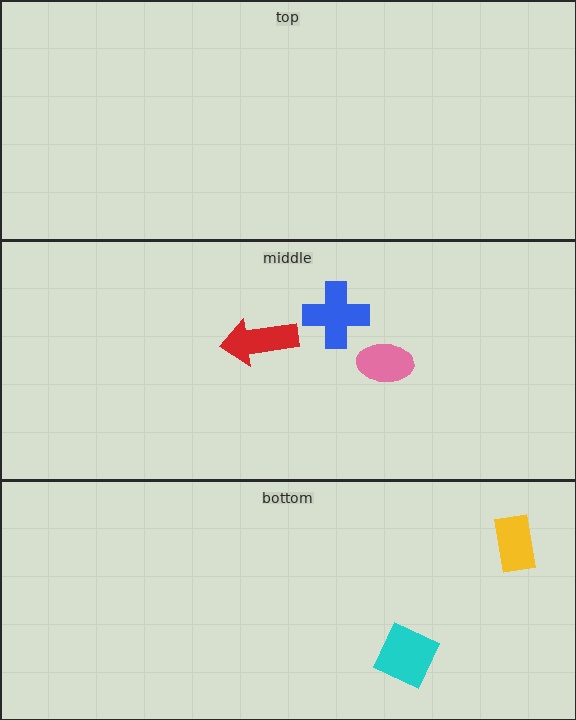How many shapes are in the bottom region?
2.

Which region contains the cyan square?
The bottom region.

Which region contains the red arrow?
The middle region.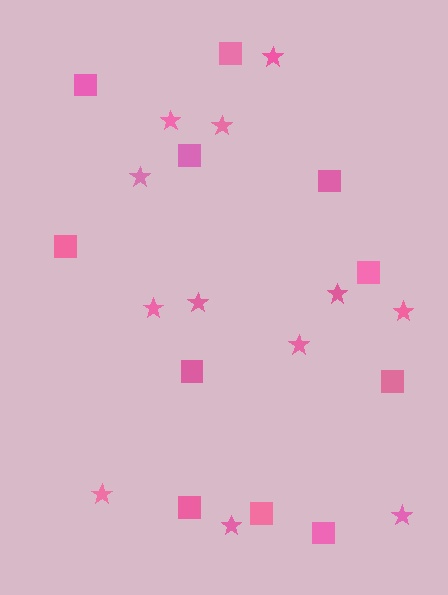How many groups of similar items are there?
There are 2 groups: one group of squares (11) and one group of stars (12).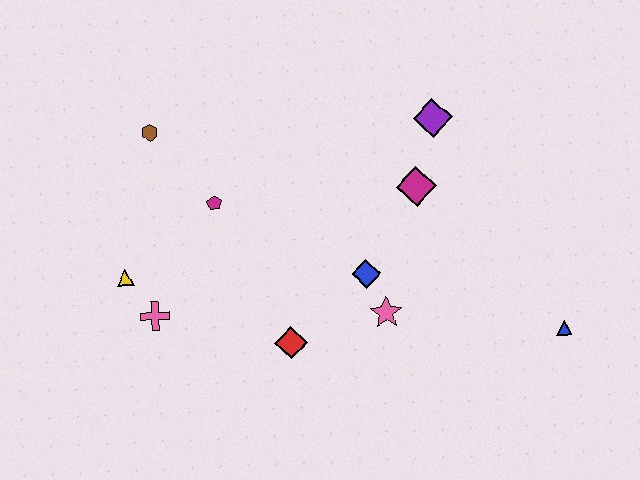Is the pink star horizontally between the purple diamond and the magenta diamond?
No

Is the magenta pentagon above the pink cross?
Yes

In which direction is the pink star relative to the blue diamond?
The pink star is below the blue diamond.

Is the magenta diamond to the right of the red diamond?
Yes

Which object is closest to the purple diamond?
The magenta diamond is closest to the purple diamond.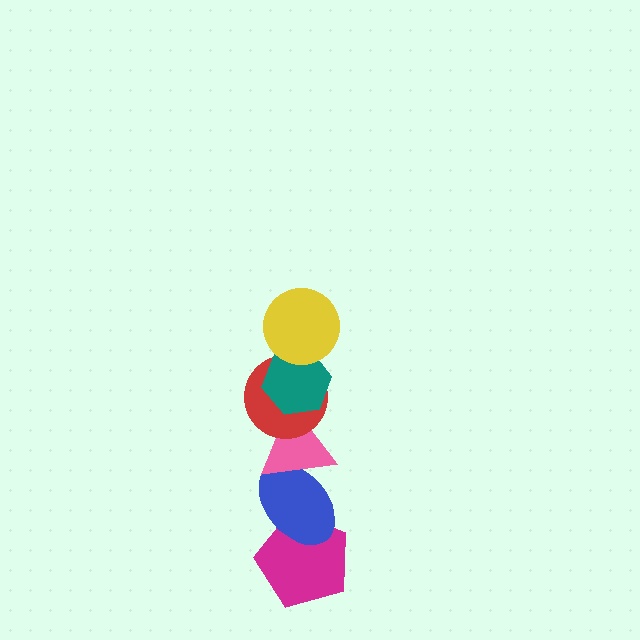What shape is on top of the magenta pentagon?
The blue ellipse is on top of the magenta pentagon.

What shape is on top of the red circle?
The teal hexagon is on top of the red circle.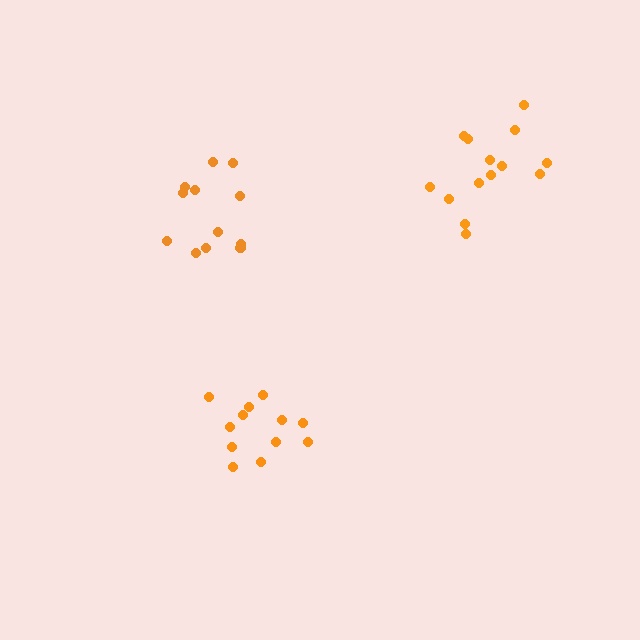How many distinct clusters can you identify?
There are 3 distinct clusters.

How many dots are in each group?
Group 1: 14 dots, Group 2: 12 dots, Group 3: 12 dots (38 total).